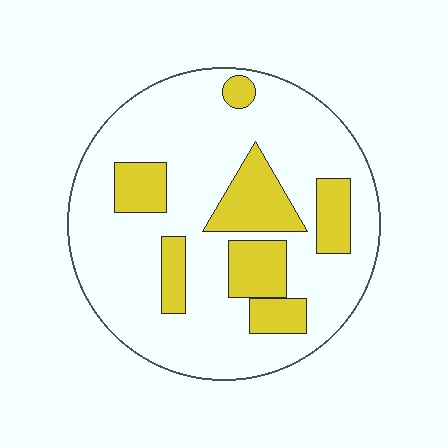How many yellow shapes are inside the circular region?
7.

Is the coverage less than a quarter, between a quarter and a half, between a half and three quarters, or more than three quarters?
Less than a quarter.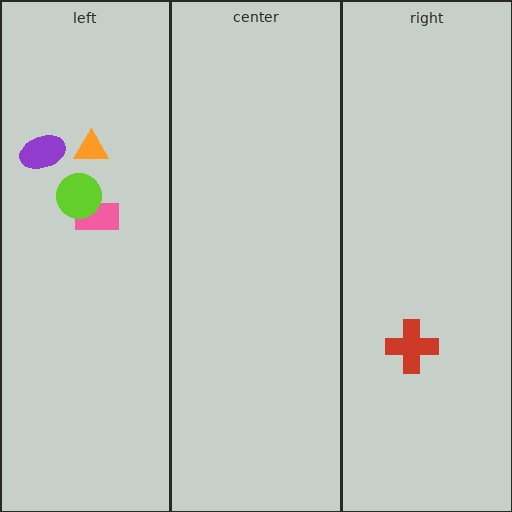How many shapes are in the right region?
1.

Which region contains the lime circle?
The left region.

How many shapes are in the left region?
4.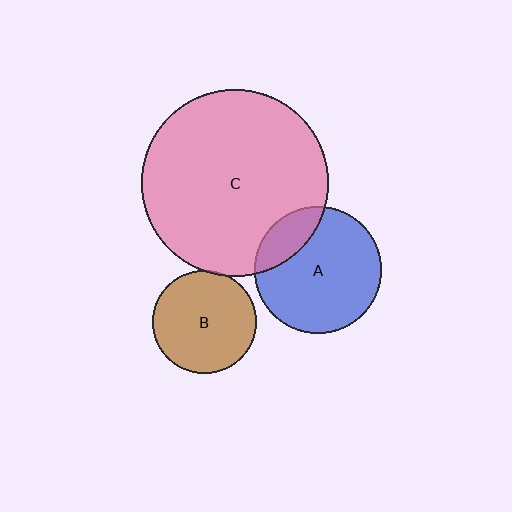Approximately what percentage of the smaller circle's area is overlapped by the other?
Approximately 20%.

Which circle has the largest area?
Circle C (pink).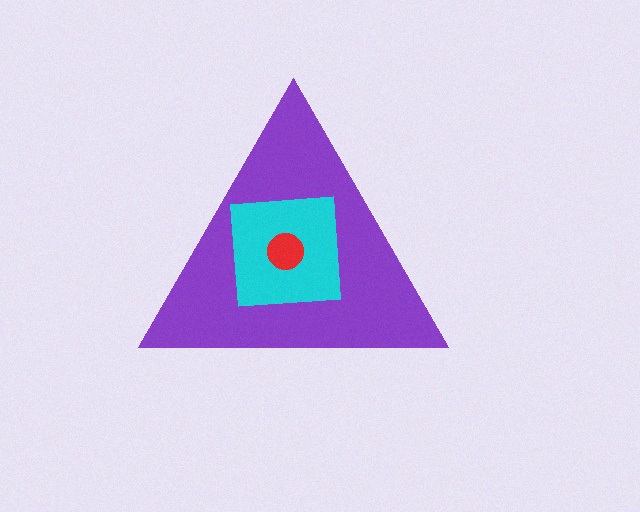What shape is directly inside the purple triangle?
The cyan square.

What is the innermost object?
The red circle.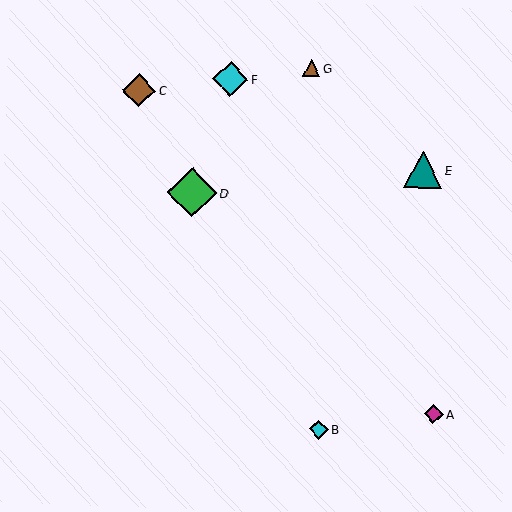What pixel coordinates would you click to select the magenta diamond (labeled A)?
Click at (434, 414) to select the magenta diamond A.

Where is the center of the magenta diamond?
The center of the magenta diamond is at (434, 414).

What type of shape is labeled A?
Shape A is a magenta diamond.